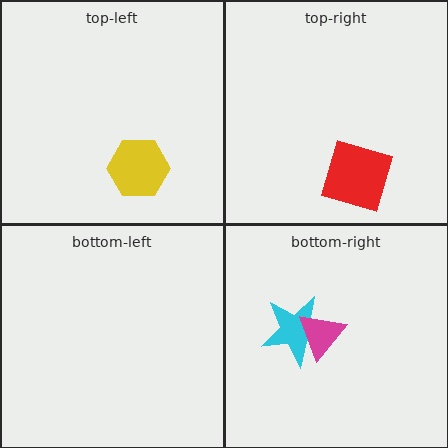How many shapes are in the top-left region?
1.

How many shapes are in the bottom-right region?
2.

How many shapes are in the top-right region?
1.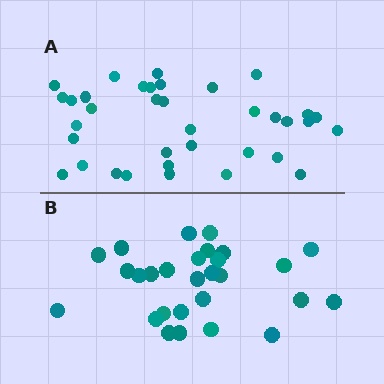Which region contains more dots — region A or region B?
Region A (the top region) has more dots.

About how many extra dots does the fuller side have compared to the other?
Region A has roughly 8 or so more dots than region B.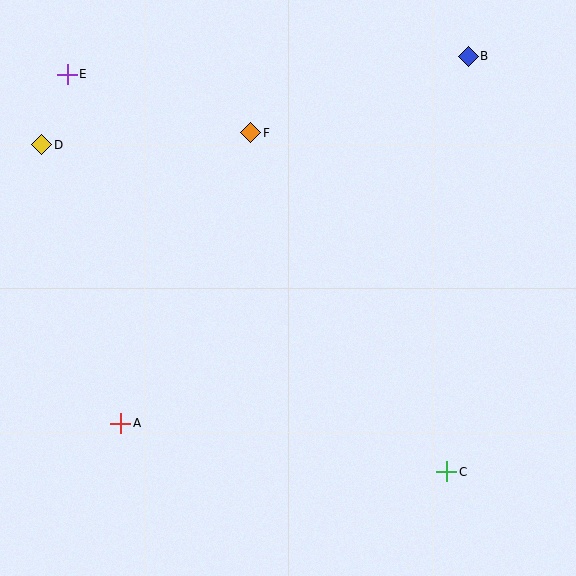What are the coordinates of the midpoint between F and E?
The midpoint between F and E is at (159, 104).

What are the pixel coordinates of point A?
Point A is at (121, 423).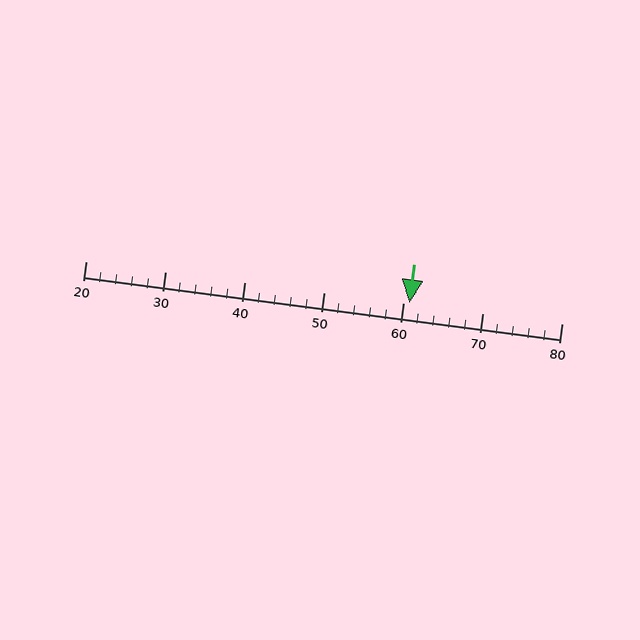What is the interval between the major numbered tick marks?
The major tick marks are spaced 10 units apart.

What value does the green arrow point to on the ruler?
The green arrow points to approximately 61.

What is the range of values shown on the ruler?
The ruler shows values from 20 to 80.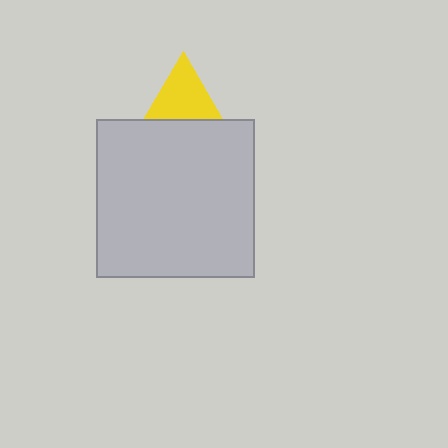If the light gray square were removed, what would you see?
You would see the complete yellow triangle.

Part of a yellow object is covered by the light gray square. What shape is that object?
It is a triangle.